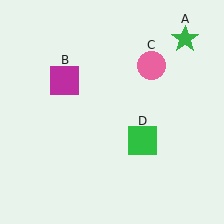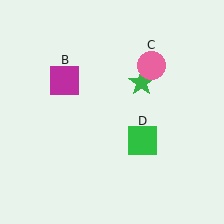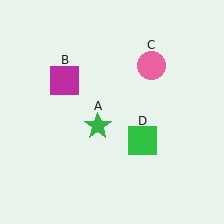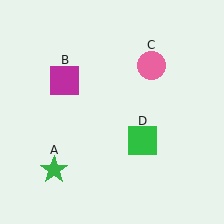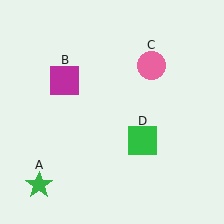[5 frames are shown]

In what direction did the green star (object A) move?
The green star (object A) moved down and to the left.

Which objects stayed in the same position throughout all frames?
Magenta square (object B) and pink circle (object C) and green square (object D) remained stationary.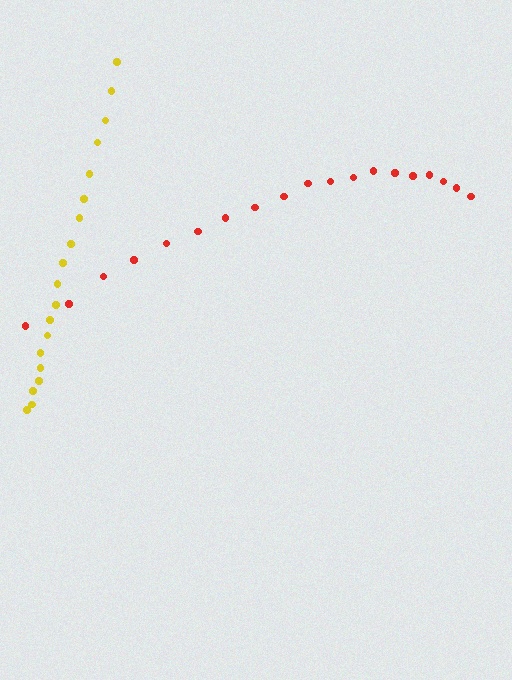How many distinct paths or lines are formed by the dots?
There are 2 distinct paths.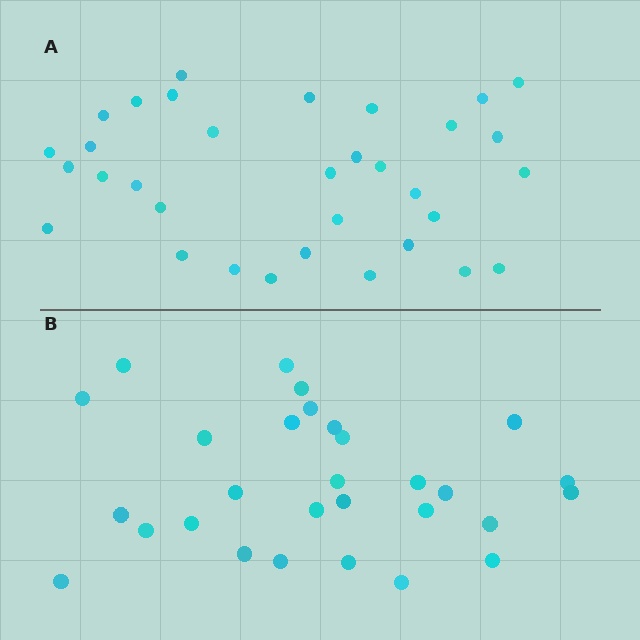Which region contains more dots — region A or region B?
Region A (the top region) has more dots.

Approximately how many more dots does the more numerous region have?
Region A has about 4 more dots than region B.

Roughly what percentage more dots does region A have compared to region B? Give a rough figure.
About 15% more.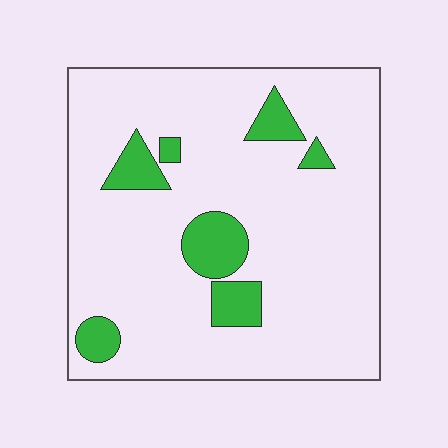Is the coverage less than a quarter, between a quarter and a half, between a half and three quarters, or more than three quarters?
Less than a quarter.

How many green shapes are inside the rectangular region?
7.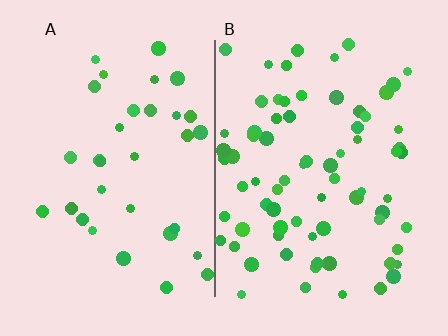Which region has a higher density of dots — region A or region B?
B (the right).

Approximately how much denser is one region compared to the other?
Approximately 2.2× — region B over region A.